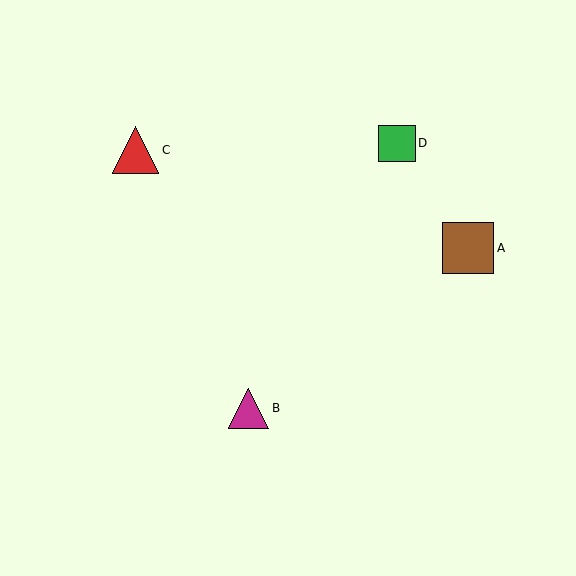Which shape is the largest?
The brown square (labeled A) is the largest.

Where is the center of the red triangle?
The center of the red triangle is at (135, 150).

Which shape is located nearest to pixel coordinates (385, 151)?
The green square (labeled D) at (397, 143) is nearest to that location.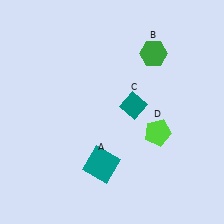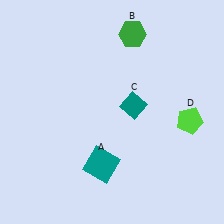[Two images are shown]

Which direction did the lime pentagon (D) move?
The lime pentagon (D) moved right.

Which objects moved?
The objects that moved are: the green hexagon (B), the lime pentagon (D).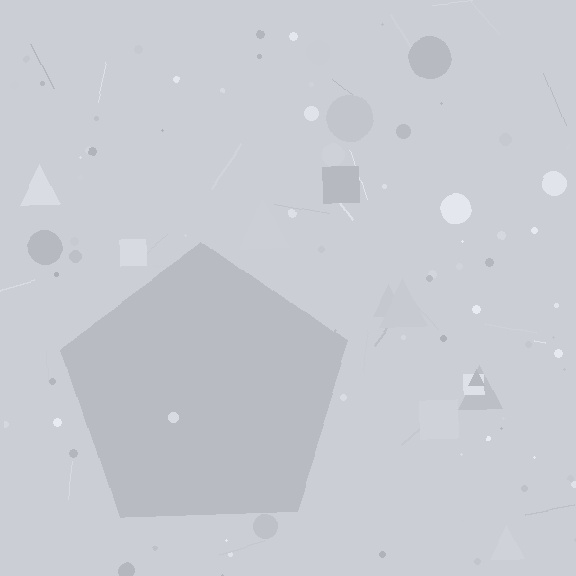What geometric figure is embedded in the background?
A pentagon is embedded in the background.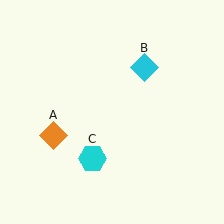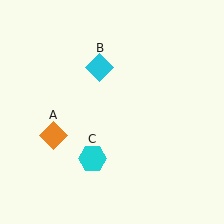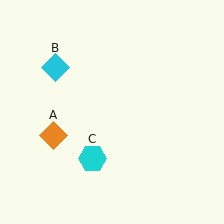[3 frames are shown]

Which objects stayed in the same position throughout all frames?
Orange diamond (object A) and cyan hexagon (object C) remained stationary.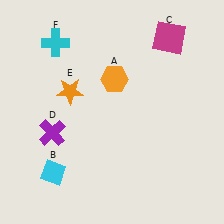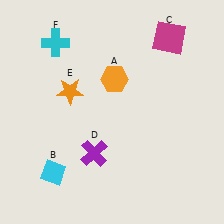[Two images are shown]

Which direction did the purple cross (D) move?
The purple cross (D) moved right.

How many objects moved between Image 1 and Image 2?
1 object moved between the two images.